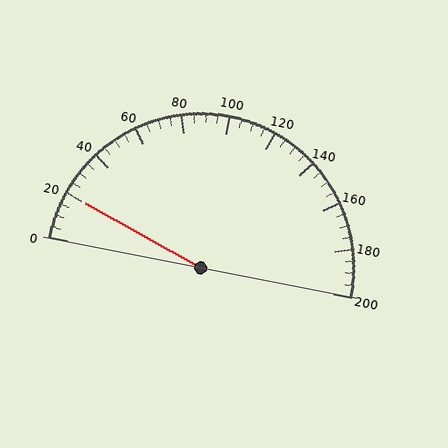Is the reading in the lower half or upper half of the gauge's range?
The reading is in the lower half of the range (0 to 200).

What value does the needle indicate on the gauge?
The needle indicates approximately 20.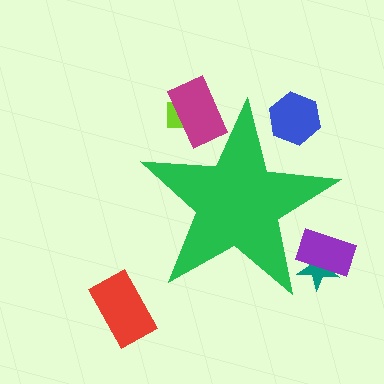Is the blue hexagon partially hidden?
Yes, the blue hexagon is partially hidden behind the green star.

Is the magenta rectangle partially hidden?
Yes, the magenta rectangle is partially hidden behind the green star.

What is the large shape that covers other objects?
A green star.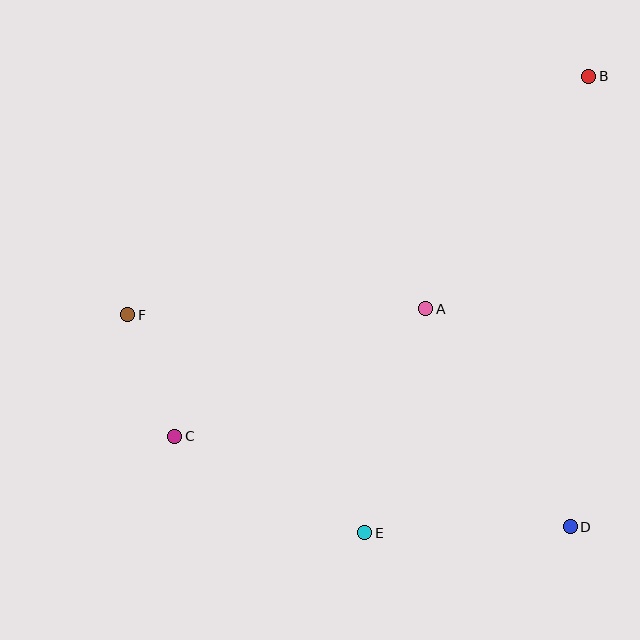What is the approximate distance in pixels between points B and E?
The distance between B and E is approximately 509 pixels.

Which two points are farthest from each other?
Points B and C are farthest from each other.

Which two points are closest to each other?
Points C and F are closest to each other.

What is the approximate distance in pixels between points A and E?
The distance between A and E is approximately 232 pixels.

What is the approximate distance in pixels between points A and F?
The distance between A and F is approximately 298 pixels.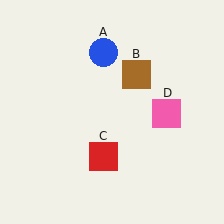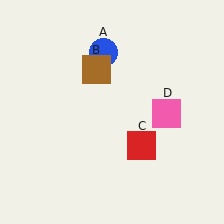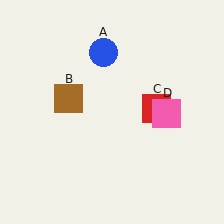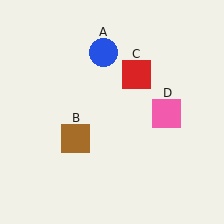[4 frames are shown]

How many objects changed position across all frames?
2 objects changed position: brown square (object B), red square (object C).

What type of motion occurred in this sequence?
The brown square (object B), red square (object C) rotated counterclockwise around the center of the scene.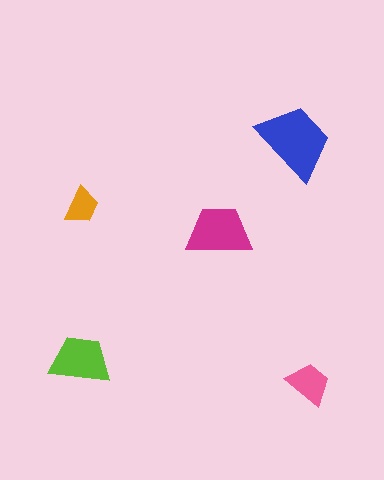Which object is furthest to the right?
The pink trapezoid is rightmost.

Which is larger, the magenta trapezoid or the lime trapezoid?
The magenta one.